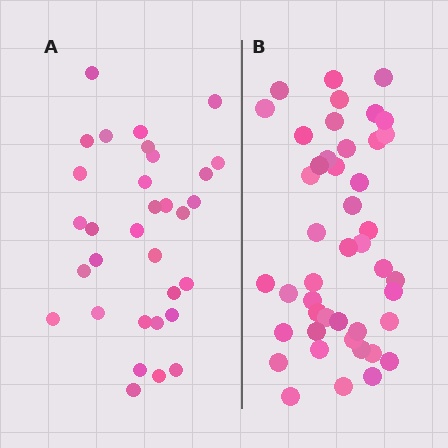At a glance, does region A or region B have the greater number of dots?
Region B (the right region) has more dots.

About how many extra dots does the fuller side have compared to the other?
Region B has approximately 15 more dots than region A.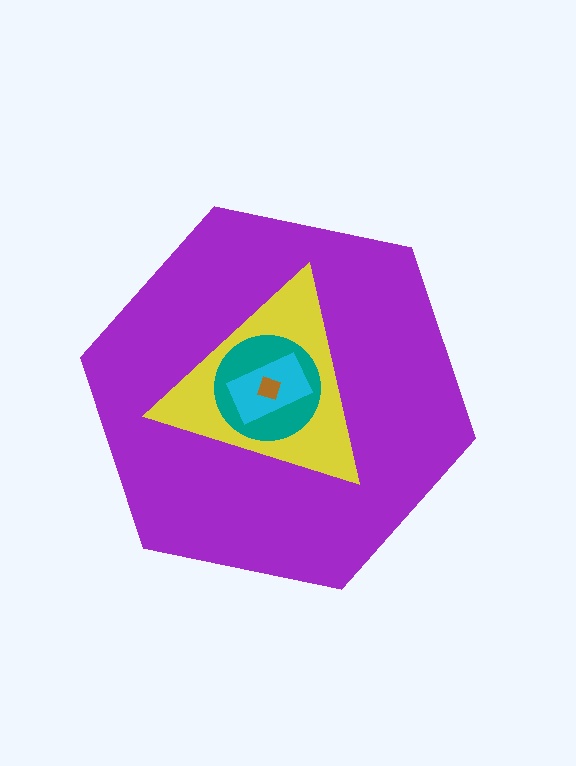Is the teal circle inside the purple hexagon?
Yes.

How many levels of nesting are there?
5.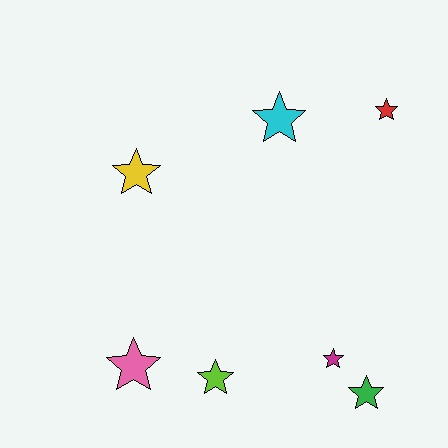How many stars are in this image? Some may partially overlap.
There are 7 stars.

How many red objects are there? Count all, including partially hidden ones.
There is 1 red object.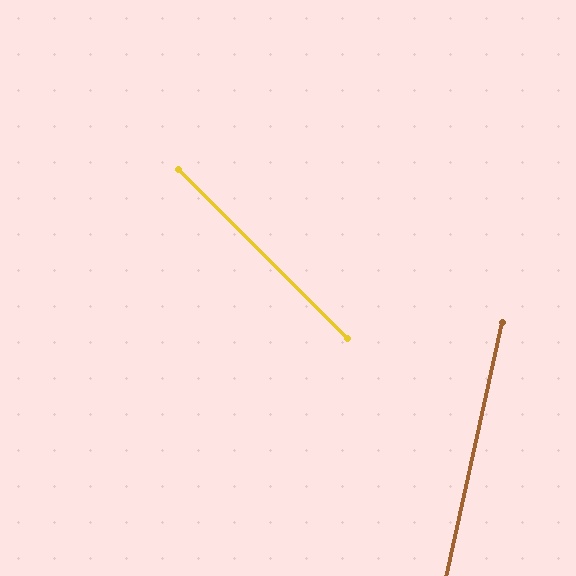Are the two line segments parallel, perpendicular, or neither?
Neither parallel nor perpendicular — they differ by about 57°.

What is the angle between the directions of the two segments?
Approximately 57 degrees.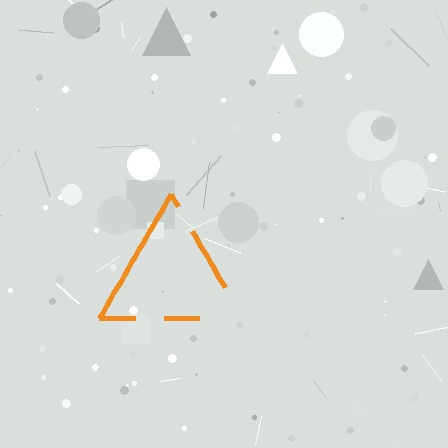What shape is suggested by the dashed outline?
The dashed outline suggests a triangle.